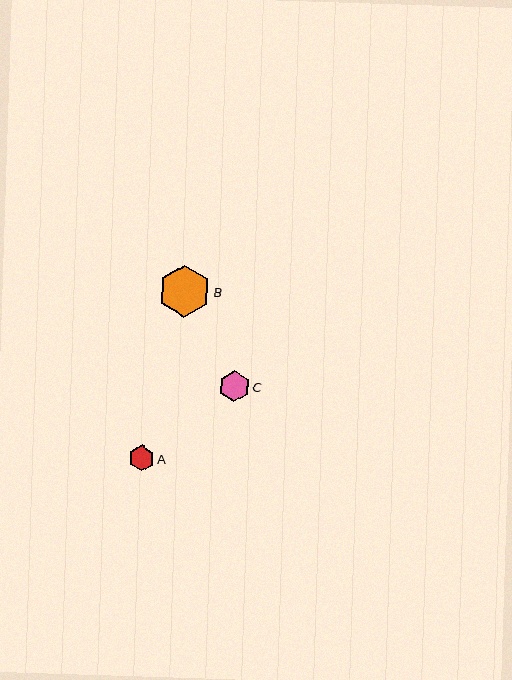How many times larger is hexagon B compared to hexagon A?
Hexagon B is approximately 2.0 times the size of hexagon A.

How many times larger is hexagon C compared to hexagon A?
Hexagon C is approximately 1.2 times the size of hexagon A.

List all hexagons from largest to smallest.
From largest to smallest: B, C, A.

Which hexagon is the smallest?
Hexagon A is the smallest with a size of approximately 26 pixels.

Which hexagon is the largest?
Hexagon B is the largest with a size of approximately 52 pixels.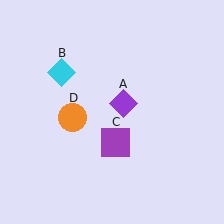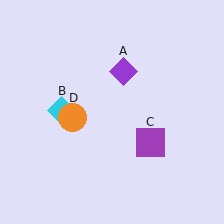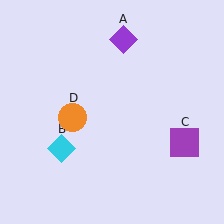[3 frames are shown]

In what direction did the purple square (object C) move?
The purple square (object C) moved right.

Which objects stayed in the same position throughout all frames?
Orange circle (object D) remained stationary.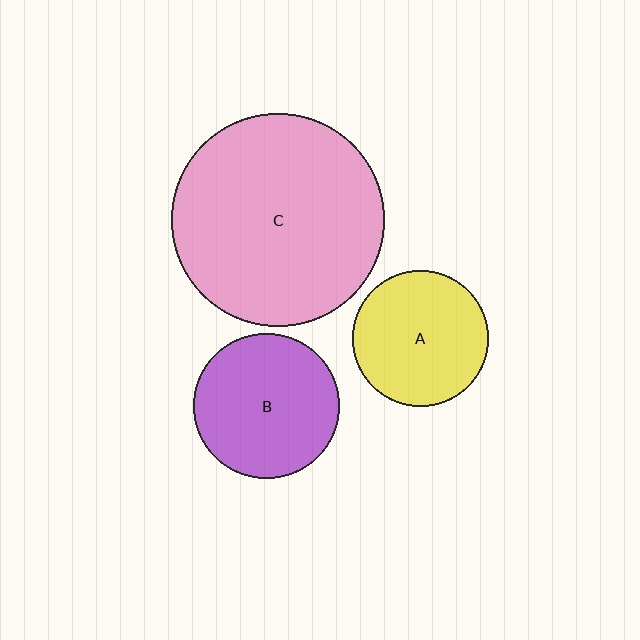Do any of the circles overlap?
No, none of the circles overlap.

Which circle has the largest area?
Circle C (pink).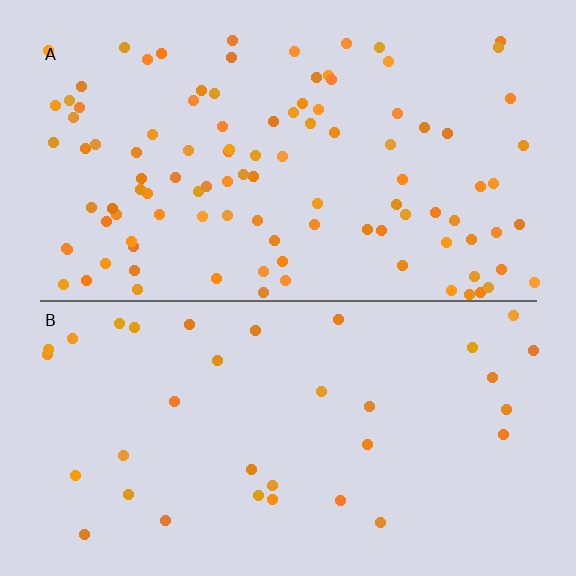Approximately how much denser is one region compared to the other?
Approximately 3.0× — region A over region B.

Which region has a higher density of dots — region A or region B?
A (the top).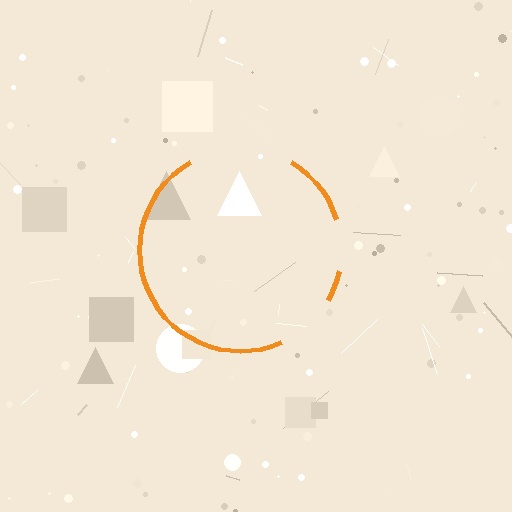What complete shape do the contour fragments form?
The contour fragments form a circle.